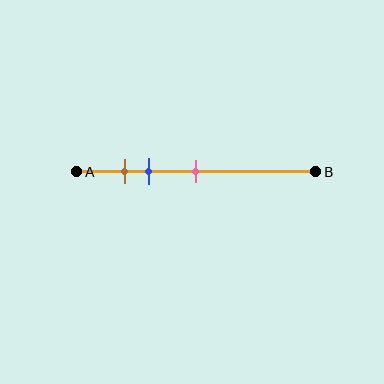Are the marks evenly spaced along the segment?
No, the marks are not evenly spaced.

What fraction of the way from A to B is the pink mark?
The pink mark is approximately 50% (0.5) of the way from A to B.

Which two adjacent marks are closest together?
The brown and blue marks are the closest adjacent pair.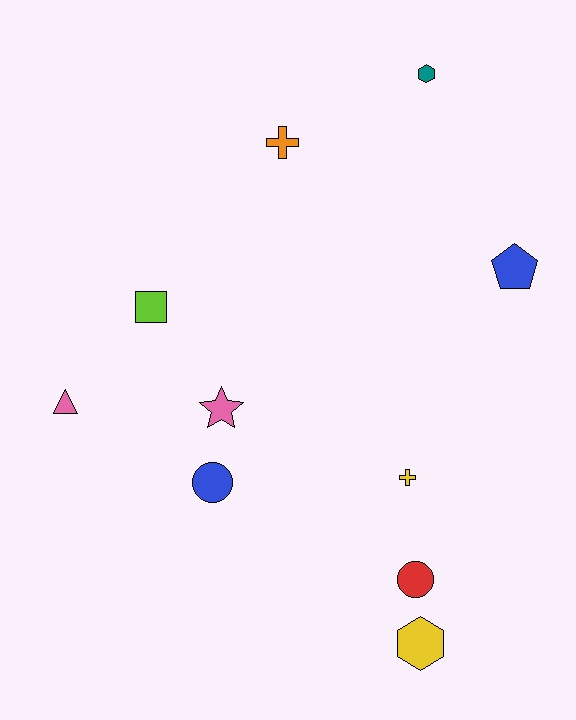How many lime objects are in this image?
There is 1 lime object.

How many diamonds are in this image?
There are no diamonds.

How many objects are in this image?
There are 10 objects.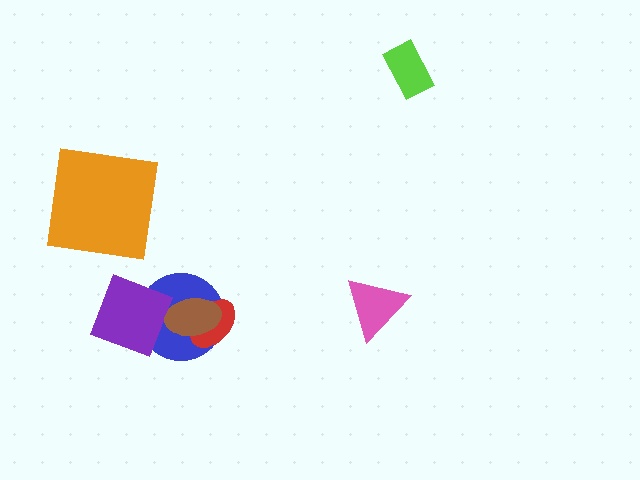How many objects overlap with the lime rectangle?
0 objects overlap with the lime rectangle.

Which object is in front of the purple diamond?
The brown ellipse is in front of the purple diamond.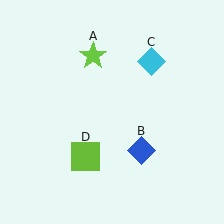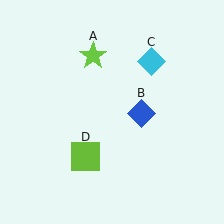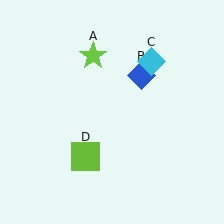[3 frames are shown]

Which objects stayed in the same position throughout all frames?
Lime star (object A) and cyan diamond (object C) and lime square (object D) remained stationary.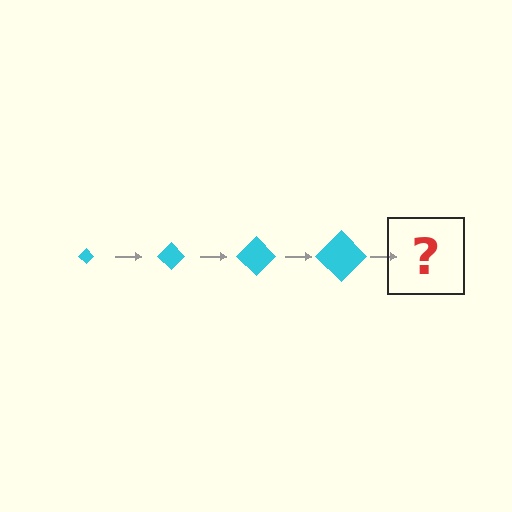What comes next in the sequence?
The next element should be a cyan diamond, larger than the previous one.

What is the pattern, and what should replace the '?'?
The pattern is that the diamond gets progressively larger each step. The '?' should be a cyan diamond, larger than the previous one.